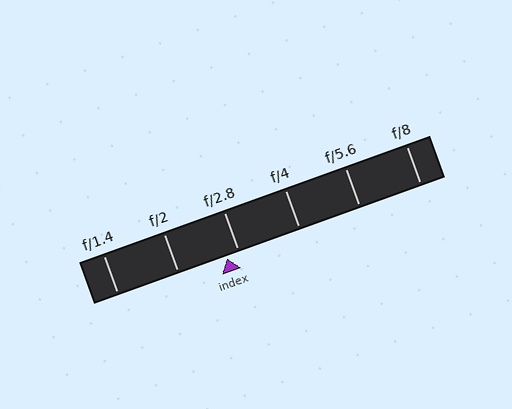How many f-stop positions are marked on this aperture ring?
There are 6 f-stop positions marked.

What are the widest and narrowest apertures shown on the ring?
The widest aperture shown is f/1.4 and the narrowest is f/8.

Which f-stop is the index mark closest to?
The index mark is closest to f/2.8.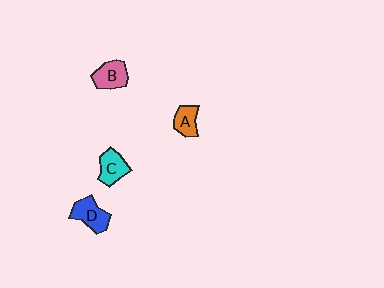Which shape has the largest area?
Shape D (blue).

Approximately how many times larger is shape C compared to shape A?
Approximately 1.2 times.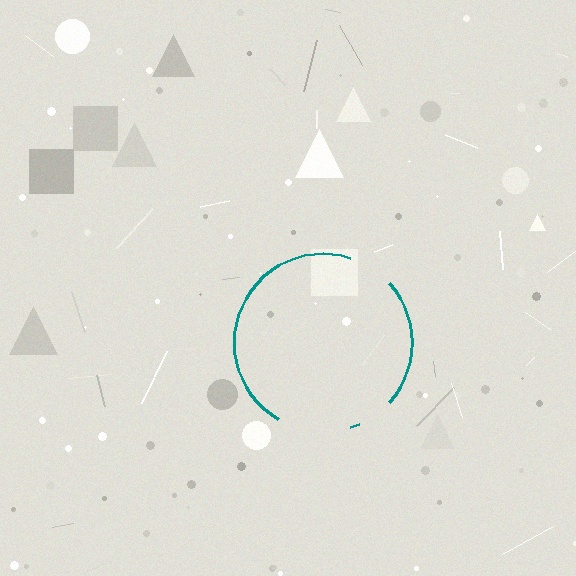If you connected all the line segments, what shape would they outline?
They would outline a circle.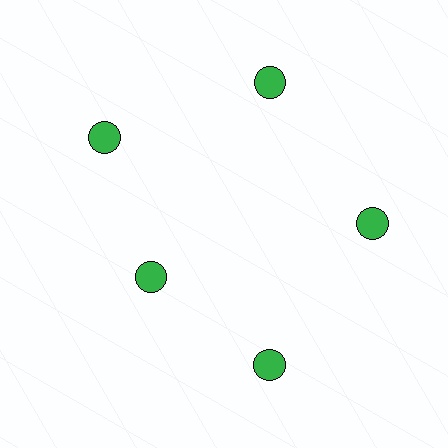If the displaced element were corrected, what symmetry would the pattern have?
It would have 5-fold rotational symmetry — the pattern would map onto itself every 72 degrees.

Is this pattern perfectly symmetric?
No. The 5 green circles are arranged in a ring, but one element near the 8 o'clock position is pulled inward toward the center, breaking the 5-fold rotational symmetry.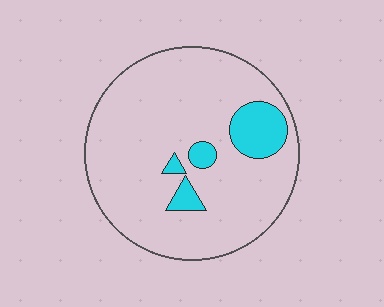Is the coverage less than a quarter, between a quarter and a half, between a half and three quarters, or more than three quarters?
Less than a quarter.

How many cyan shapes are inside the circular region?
4.